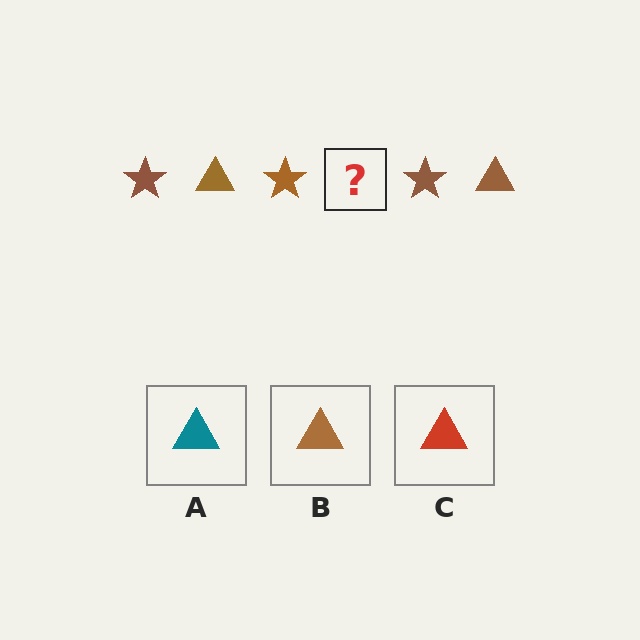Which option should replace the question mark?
Option B.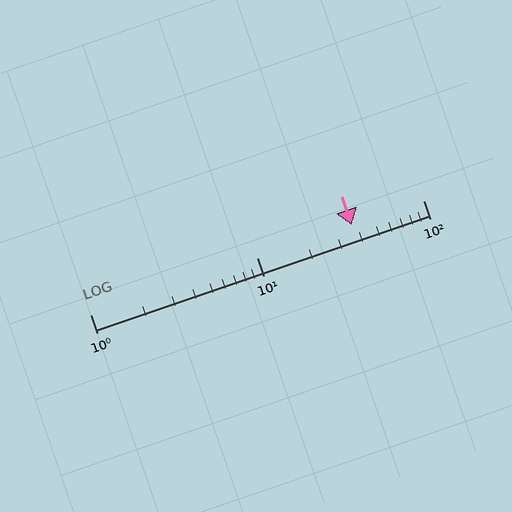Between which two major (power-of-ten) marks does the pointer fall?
The pointer is between 10 and 100.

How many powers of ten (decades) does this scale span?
The scale spans 2 decades, from 1 to 100.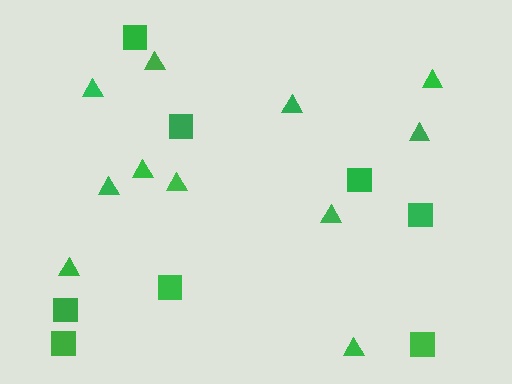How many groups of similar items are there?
There are 2 groups: one group of triangles (11) and one group of squares (8).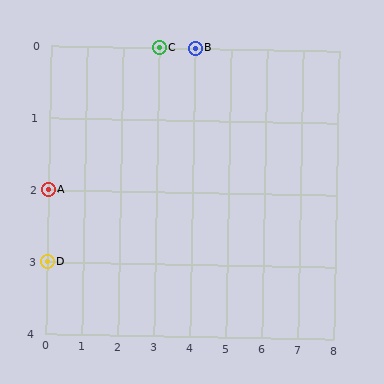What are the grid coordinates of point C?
Point C is at grid coordinates (3, 0).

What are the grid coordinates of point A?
Point A is at grid coordinates (0, 2).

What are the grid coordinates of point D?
Point D is at grid coordinates (0, 3).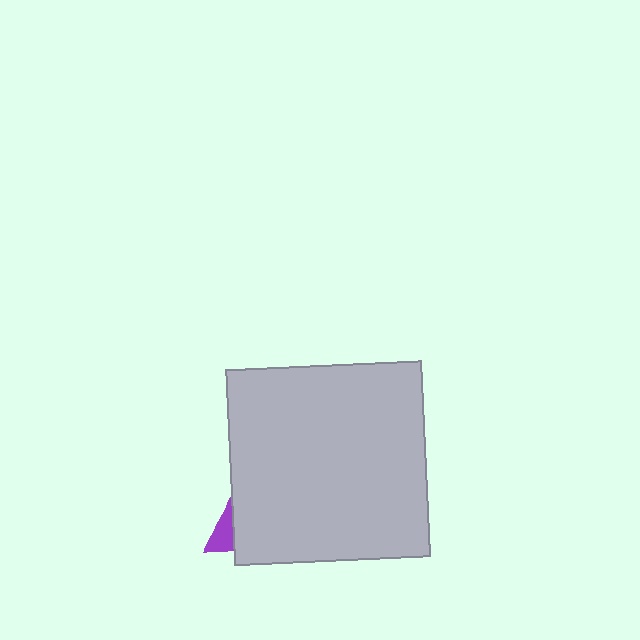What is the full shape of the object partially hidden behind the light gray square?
The partially hidden object is a purple triangle.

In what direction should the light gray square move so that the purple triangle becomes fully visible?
The light gray square should move right. That is the shortest direction to clear the overlap and leave the purple triangle fully visible.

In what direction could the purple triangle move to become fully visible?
The purple triangle could move left. That would shift it out from behind the light gray square entirely.